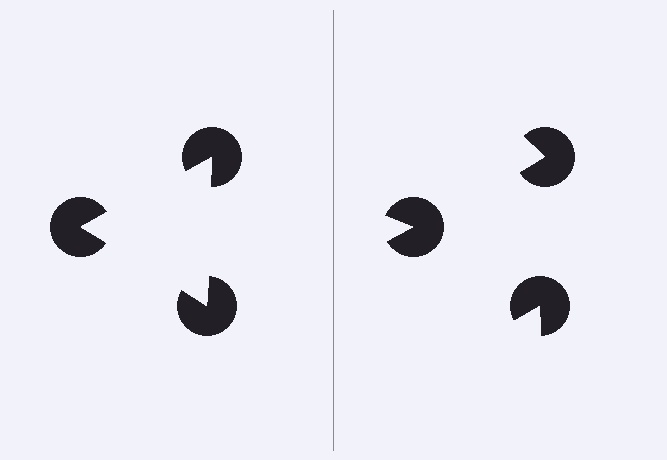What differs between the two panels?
The pac-man discs are positioned identically on both sides; only the wedge orientations differ. On the left they align to a triangle; on the right they are misaligned.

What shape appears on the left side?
An illusory triangle.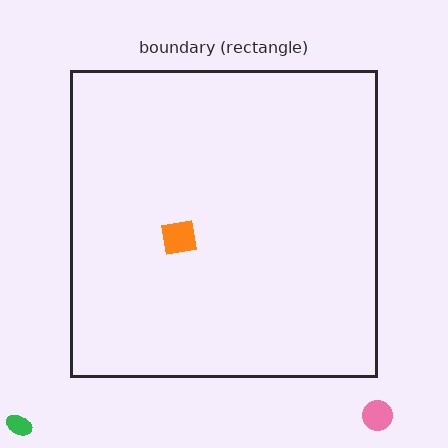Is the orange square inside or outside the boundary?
Inside.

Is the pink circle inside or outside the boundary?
Outside.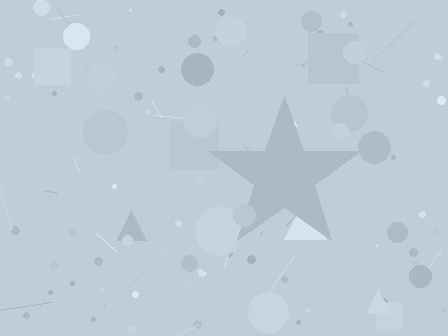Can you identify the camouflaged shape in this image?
The camouflaged shape is a star.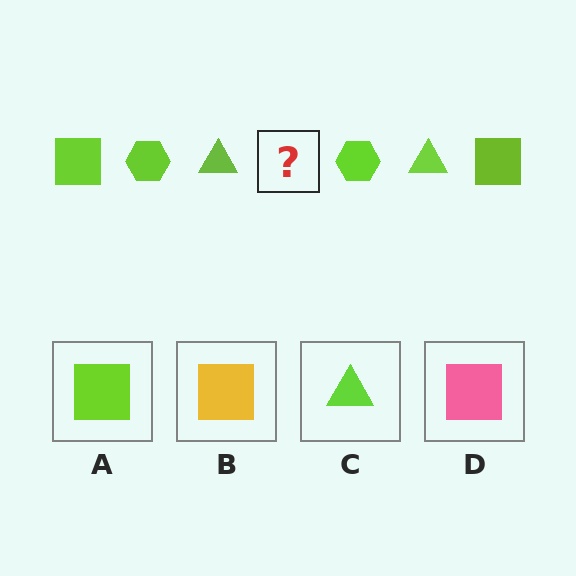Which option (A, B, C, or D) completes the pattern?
A.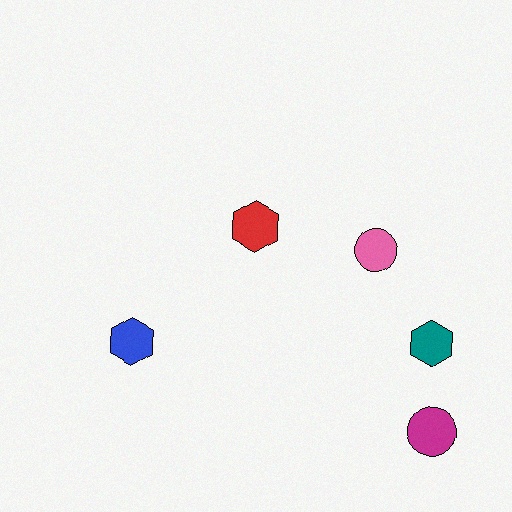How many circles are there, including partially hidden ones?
There are 2 circles.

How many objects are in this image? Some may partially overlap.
There are 5 objects.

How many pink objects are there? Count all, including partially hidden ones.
There is 1 pink object.